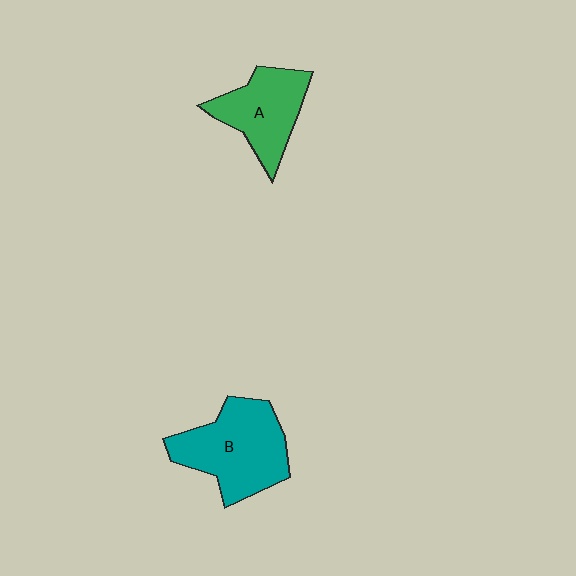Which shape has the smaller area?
Shape A (green).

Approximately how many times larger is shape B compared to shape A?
Approximately 1.4 times.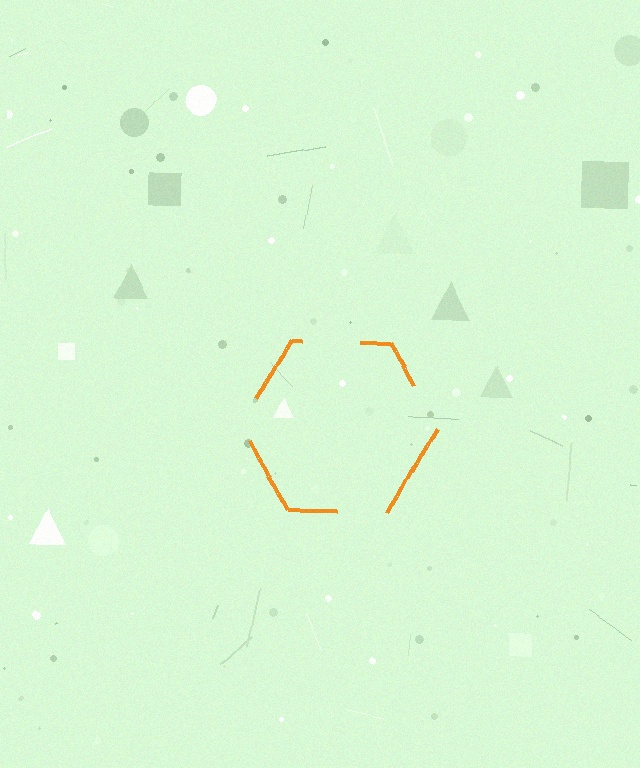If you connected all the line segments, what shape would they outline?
They would outline a hexagon.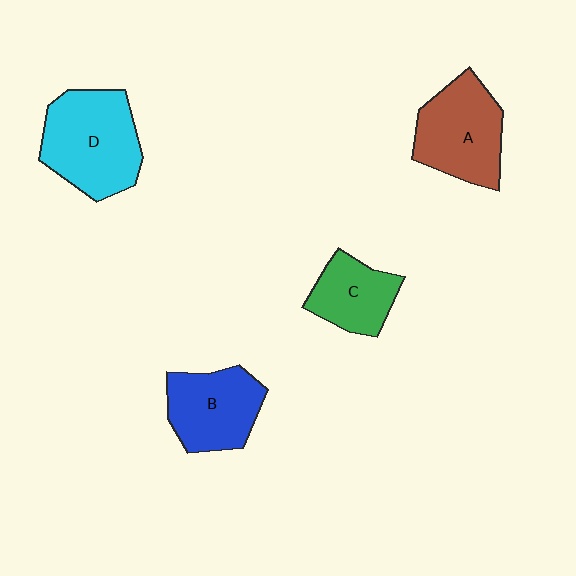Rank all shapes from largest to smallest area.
From largest to smallest: D (cyan), A (brown), B (blue), C (green).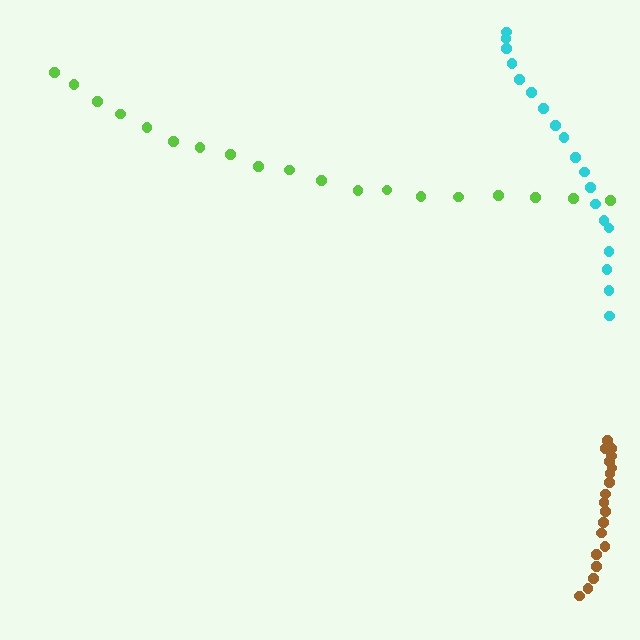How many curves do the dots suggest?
There are 3 distinct paths.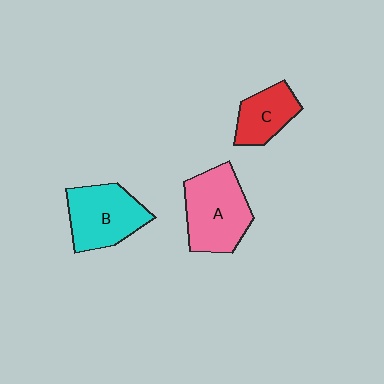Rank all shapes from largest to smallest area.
From largest to smallest: A (pink), B (cyan), C (red).